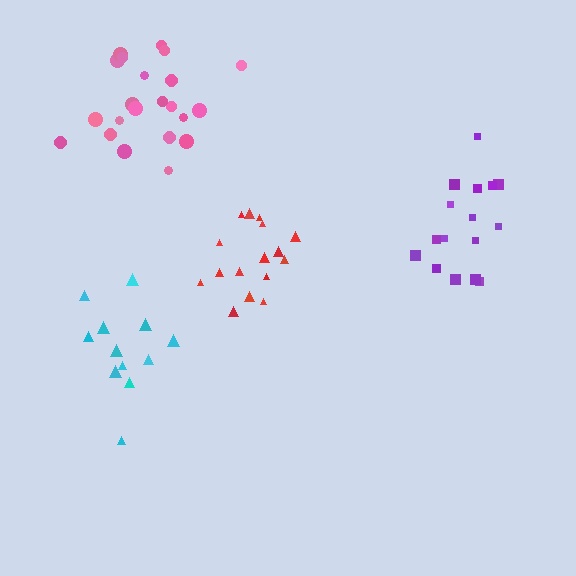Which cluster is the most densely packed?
Red.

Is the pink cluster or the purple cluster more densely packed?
Pink.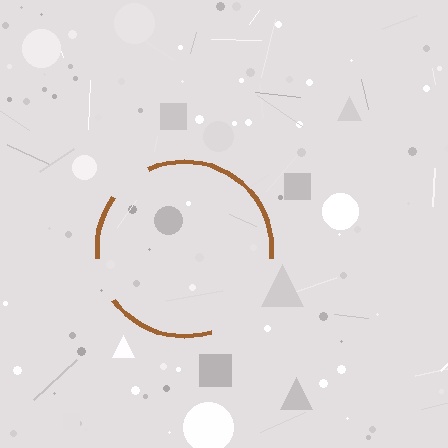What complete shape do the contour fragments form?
The contour fragments form a circle.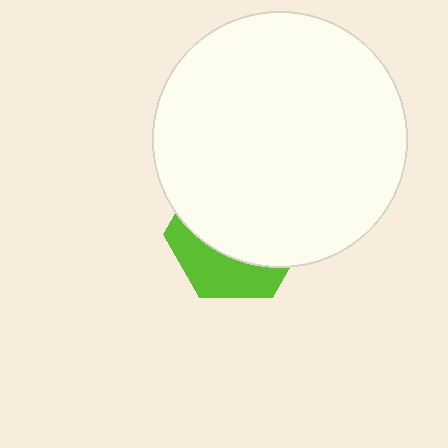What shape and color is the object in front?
The object in front is a white circle.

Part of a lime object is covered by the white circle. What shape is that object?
It is a hexagon.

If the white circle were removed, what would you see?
You would see the complete lime hexagon.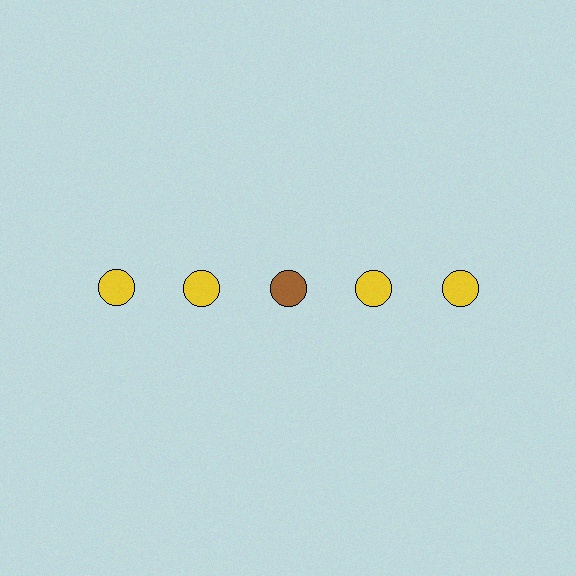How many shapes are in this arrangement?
There are 5 shapes arranged in a grid pattern.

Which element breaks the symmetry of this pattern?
The brown circle in the top row, center column breaks the symmetry. All other shapes are yellow circles.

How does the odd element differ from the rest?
It has a different color: brown instead of yellow.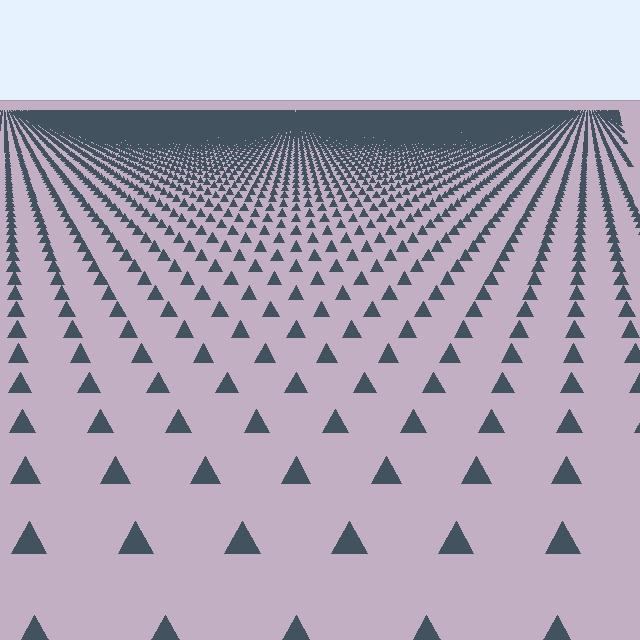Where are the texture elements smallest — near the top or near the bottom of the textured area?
Near the top.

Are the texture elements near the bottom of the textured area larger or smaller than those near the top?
Larger. Near the bottom, elements are closer to the viewer and appear at a bigger on-screen size.